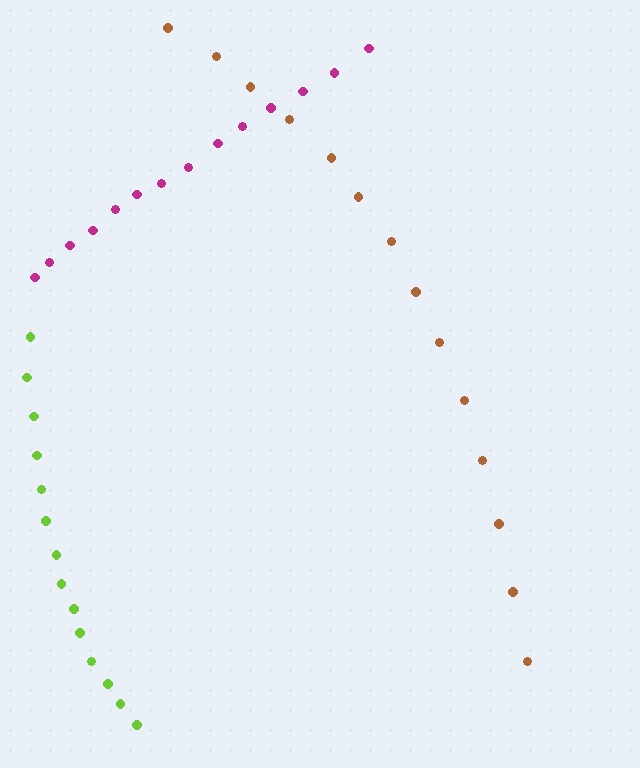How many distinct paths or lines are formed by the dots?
There are 3 distinct paths.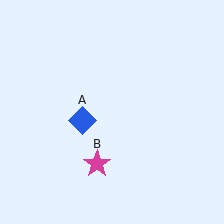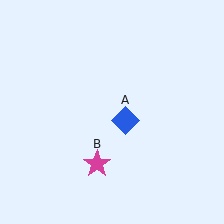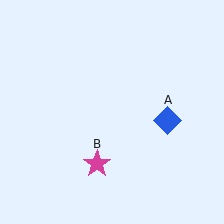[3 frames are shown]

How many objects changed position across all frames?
1 object changed position: blue diamond (object A).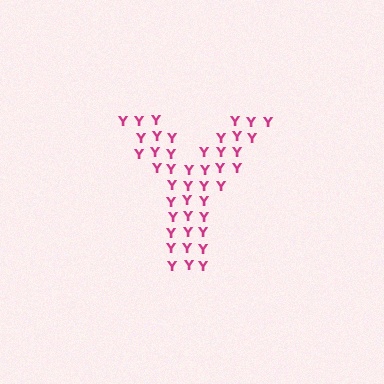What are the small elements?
The small elements are letter Y's.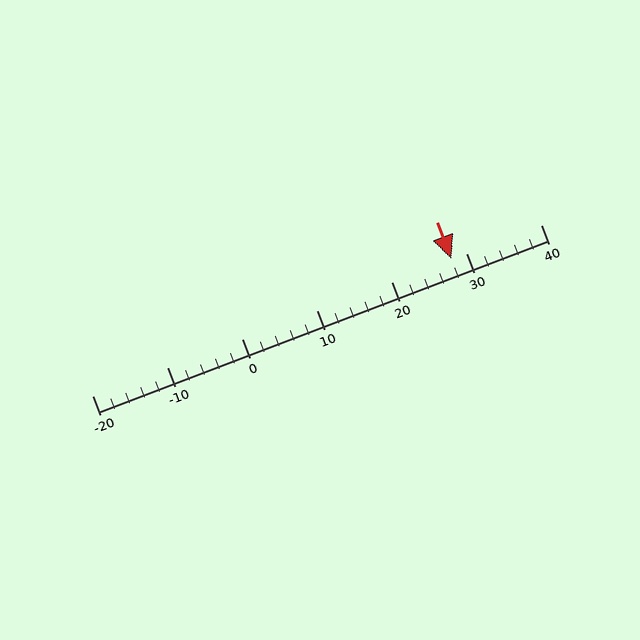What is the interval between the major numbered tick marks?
The major tick marks are spaced 10 units apart.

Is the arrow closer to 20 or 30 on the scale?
The arrow is closer to 30.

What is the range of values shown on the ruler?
The ruler shows values from -20 to 40.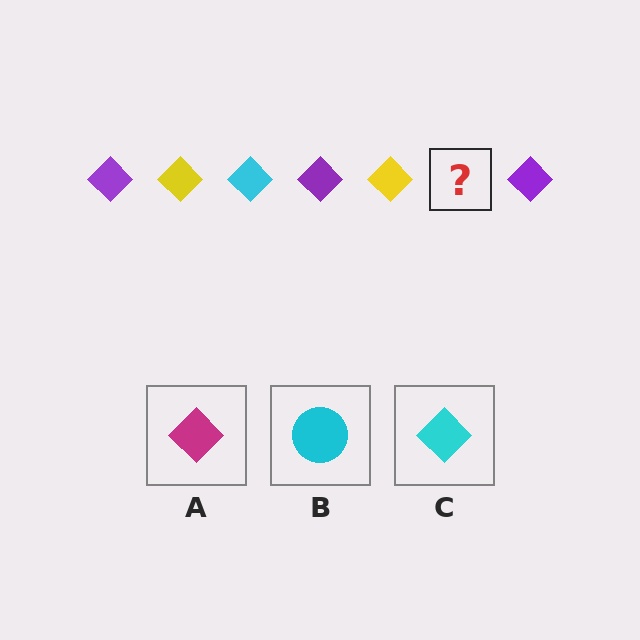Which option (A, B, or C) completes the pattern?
C.